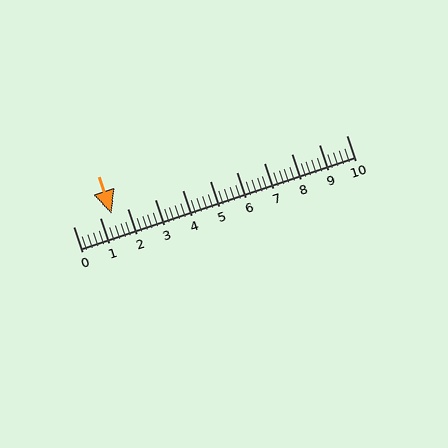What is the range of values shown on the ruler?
The ruler shows values from 0 to 10.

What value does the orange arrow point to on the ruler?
The orange arrow points to approximately 1.4.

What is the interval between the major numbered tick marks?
The major tick marks are spaced 1 units apart.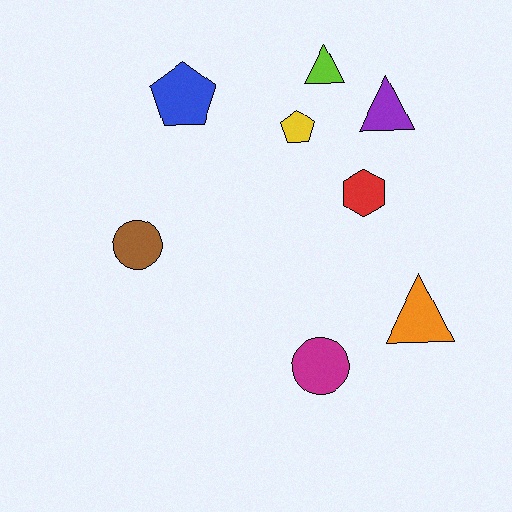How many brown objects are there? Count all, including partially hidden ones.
There is 1 brown object.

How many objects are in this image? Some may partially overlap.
There are 8 objects.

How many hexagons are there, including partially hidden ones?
There is 1 hexagon.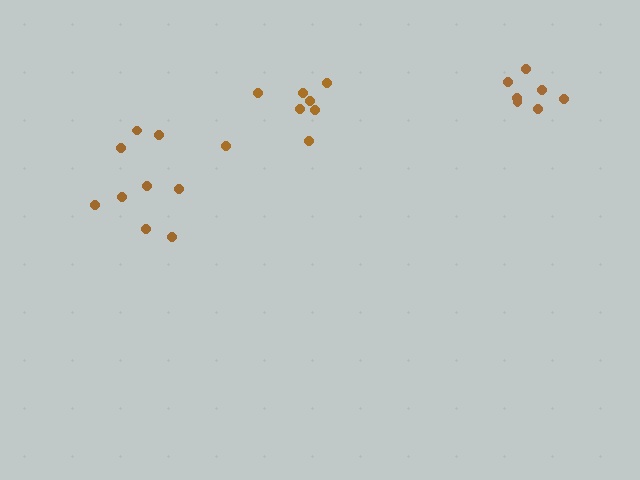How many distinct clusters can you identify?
There are 3 distinct clusters.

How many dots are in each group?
Group 1: 9 dots, Group 2: 8 dots, Group 3: 7 dots (24 total).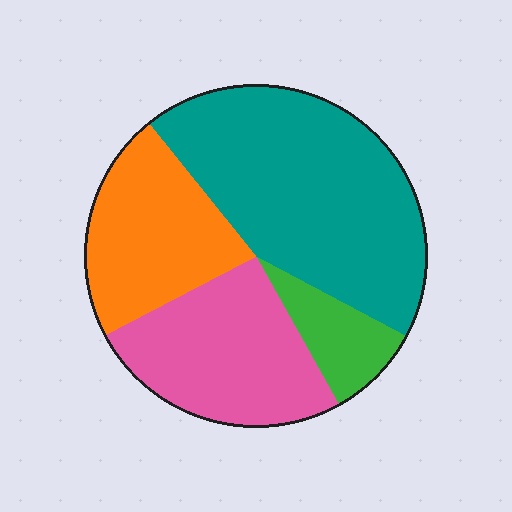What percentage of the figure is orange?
Orange covers 22% of the figure.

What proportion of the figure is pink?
Pink takes up about one quarter (1/4) of the figure.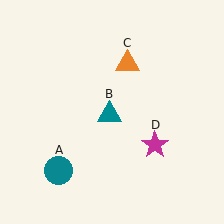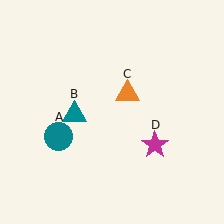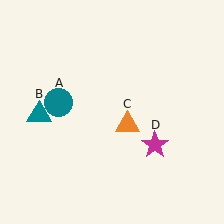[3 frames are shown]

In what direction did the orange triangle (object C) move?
The orange triangle (object C) moved down.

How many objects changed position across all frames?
3 objects changed position: teal circle (object A), teal triangle (object B), orange triangle (object C).